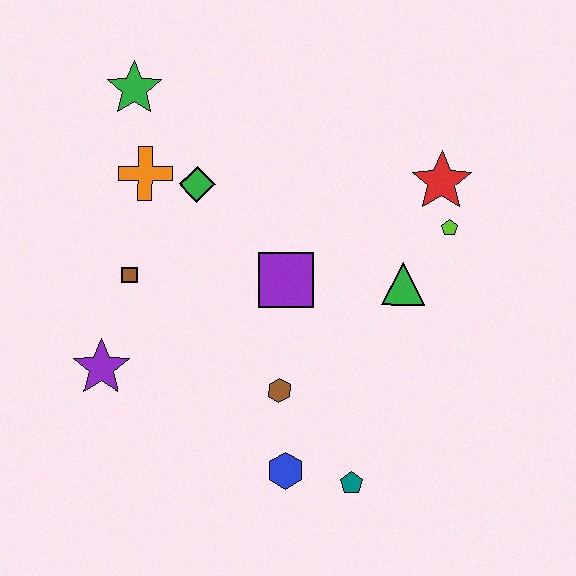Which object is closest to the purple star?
The brown square is closest to the purple star.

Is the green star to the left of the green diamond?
Yes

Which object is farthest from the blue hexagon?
The green star is farthest from the blue hexagon.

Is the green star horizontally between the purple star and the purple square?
Yes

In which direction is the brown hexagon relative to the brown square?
The brown hexagon is to the right of the brown square.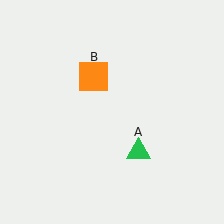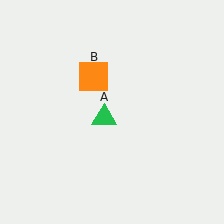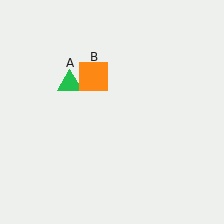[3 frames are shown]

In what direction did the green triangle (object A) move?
The green triangle (object A) moved up and to the left.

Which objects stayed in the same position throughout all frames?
Orange square (object B) remained stationary.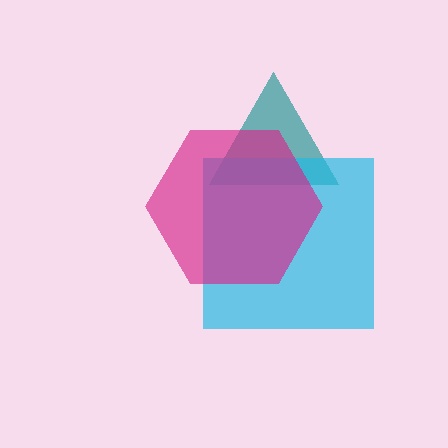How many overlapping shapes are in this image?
There are 3 overlapping shapes in the image.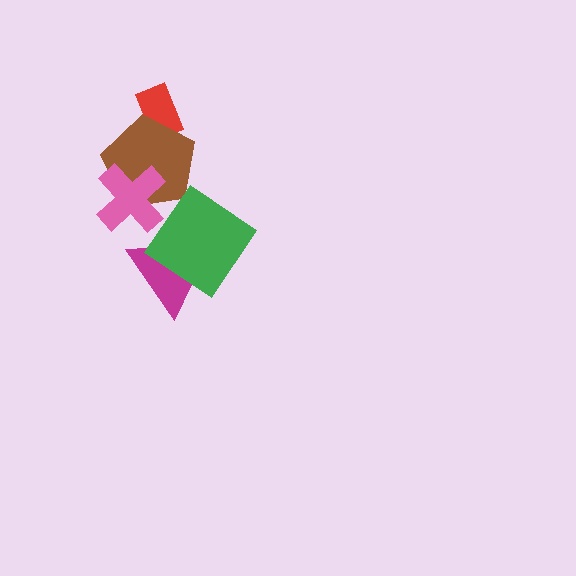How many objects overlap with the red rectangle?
1 object overlaps with the red rectangle.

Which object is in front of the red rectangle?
The brown pentagon is in front of the red rectangle.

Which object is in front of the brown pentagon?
The pink cross is in front of the brown pentagon.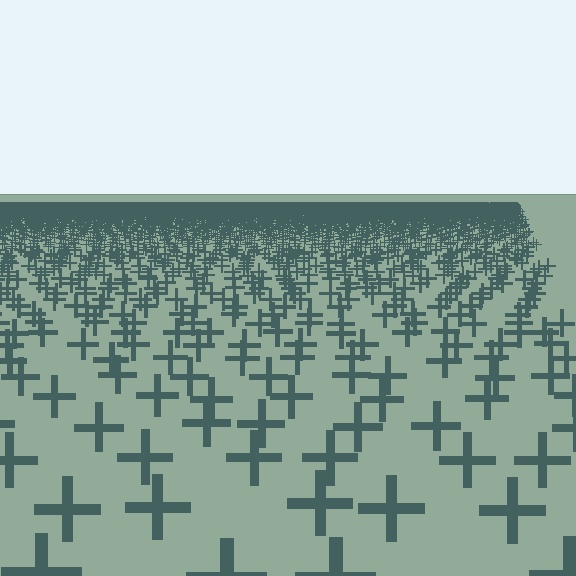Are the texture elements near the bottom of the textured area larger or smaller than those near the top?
Larger. Near the bottom, elements are closer to the viewer and appear at a bigger on-screen size.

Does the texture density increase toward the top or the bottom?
Density increases toward the top.